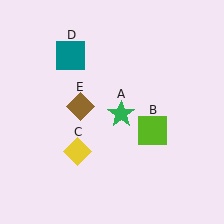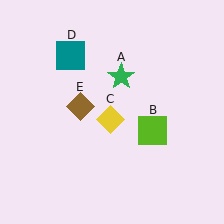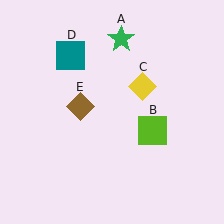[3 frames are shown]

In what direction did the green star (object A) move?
The green star (object A) moved up.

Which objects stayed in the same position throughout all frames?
Lime square (object B) and teal square (object D) and brown diamond (object E) remained stationary.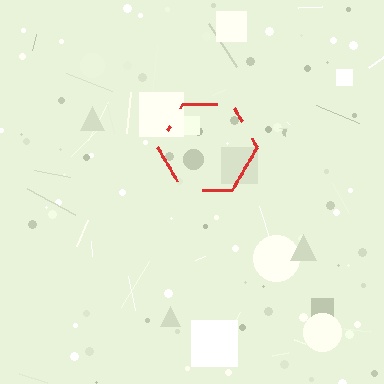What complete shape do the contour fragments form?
The contour fragments form a hexagon.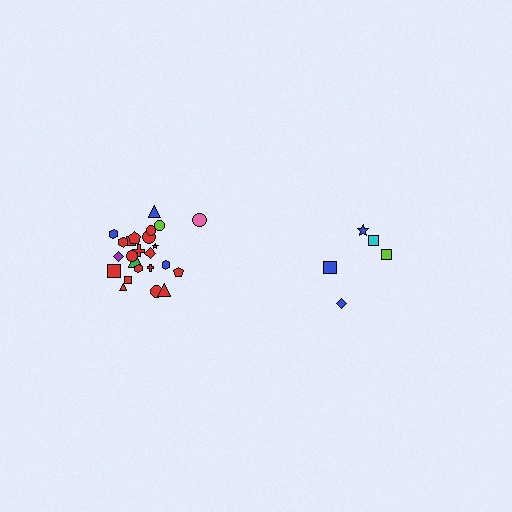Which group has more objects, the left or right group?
The left group.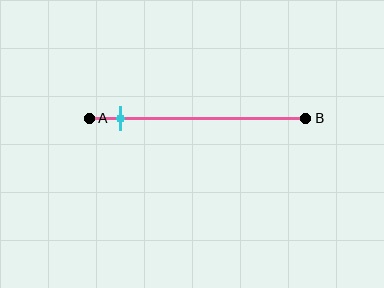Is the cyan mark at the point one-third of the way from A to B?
No, the mark is at about 15% from A, not at the 33% one-third point.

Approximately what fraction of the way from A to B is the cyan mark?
The cyan mark is approximately 15% of the way from A to B.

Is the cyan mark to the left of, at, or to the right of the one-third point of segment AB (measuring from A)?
The cyan mark is to the left of the one-third point of segment AB.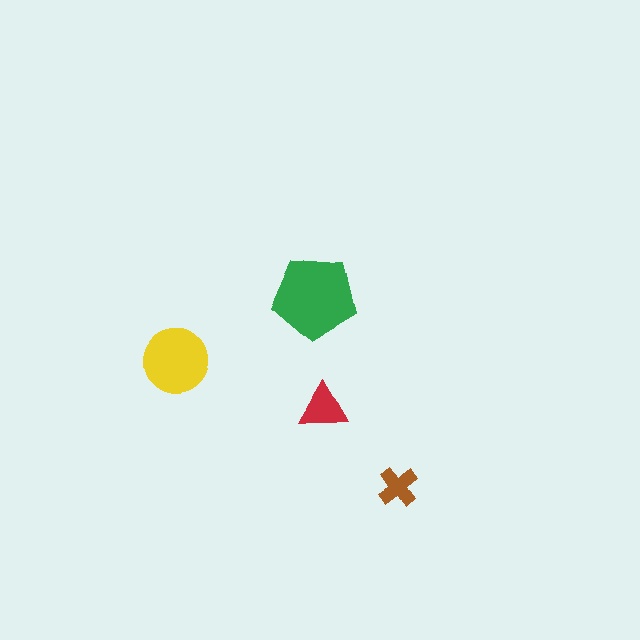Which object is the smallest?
The brown cross.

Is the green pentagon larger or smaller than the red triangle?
Larger.